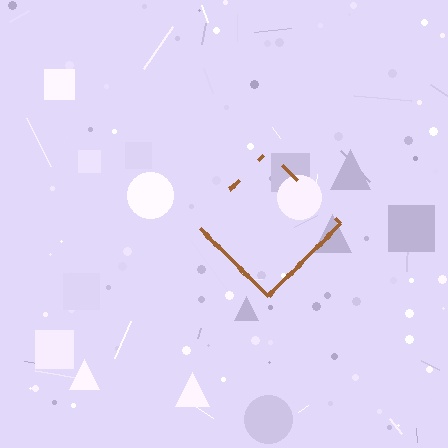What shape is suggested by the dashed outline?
The dashed outline suggests a diamond.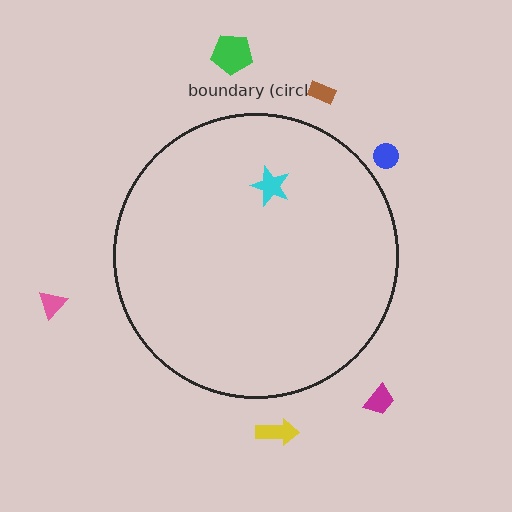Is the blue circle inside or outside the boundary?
Outside.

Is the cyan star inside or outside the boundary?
Inside.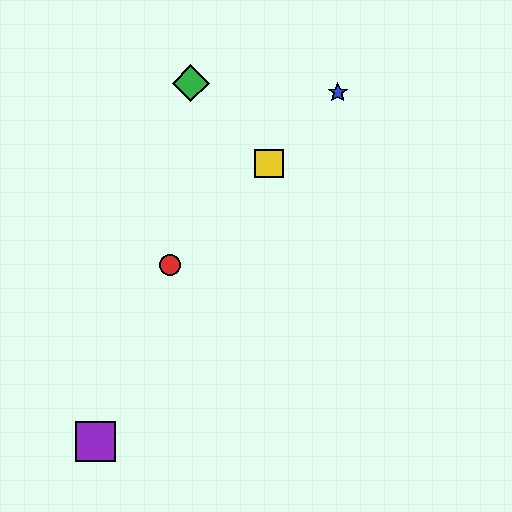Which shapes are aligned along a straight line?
The red circle, the blue star, the yellow square are aligned along a straight line.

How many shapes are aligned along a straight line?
3 shapes (the red circle, the blue star, the yellow square) are aligned along a straight line.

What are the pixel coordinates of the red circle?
The red circle is at (170, 265).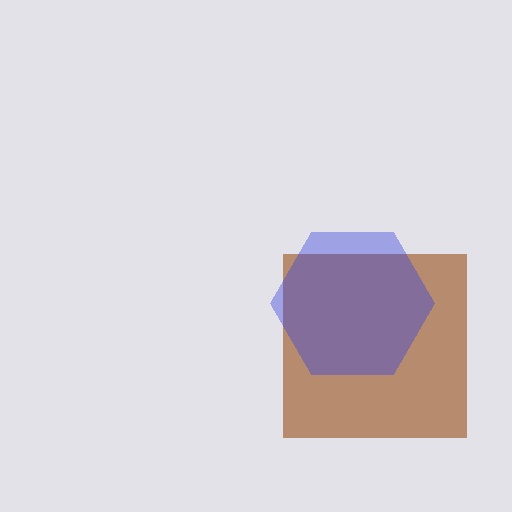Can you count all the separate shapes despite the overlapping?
Yes, there are 2 separate shapes.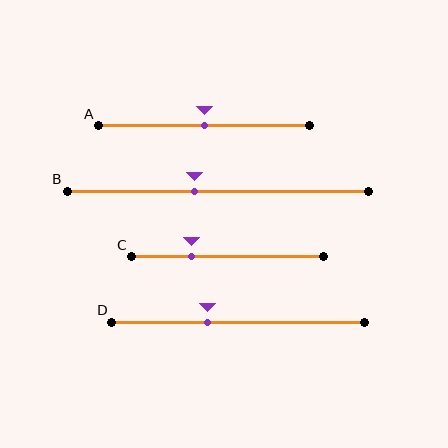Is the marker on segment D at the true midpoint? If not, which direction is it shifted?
No, the marker on segment D is shifted to the left by about 12% of the segment length.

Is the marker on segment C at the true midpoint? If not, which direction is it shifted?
No, the marker on segment C is shifted to the left by about 19% of the segment length.